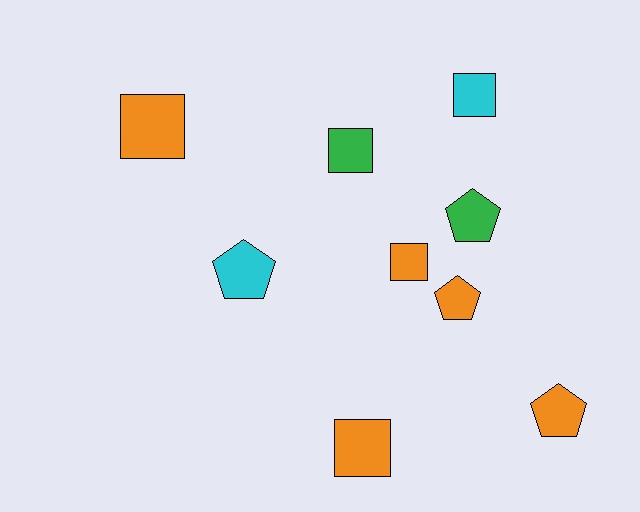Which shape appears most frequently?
Square, with 5 objects.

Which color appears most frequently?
Orange, with 5 objects.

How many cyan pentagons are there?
There is 1 cyan pentagon.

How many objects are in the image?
There are 9 objects.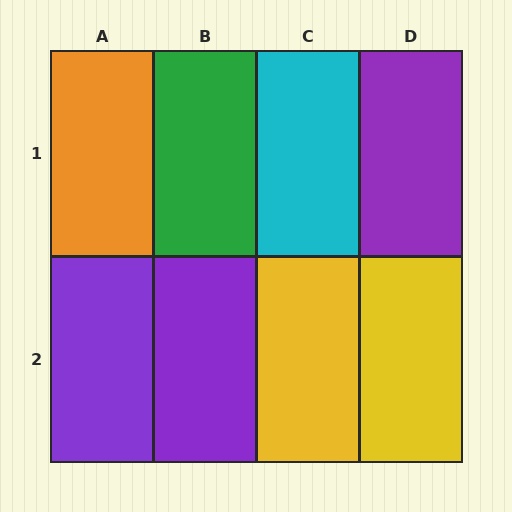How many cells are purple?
3 cells are purple.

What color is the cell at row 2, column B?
Purple.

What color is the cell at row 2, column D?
Yellow.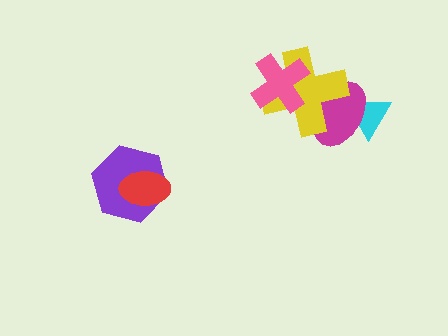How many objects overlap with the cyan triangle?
1 object overlaps with the cyan triangle.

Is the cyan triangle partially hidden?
Yes, it is partially covered by another shape.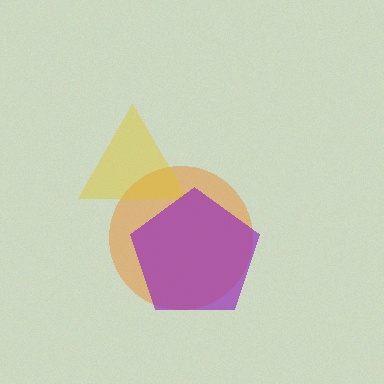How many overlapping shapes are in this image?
There are 3 overlapping shapes in the image.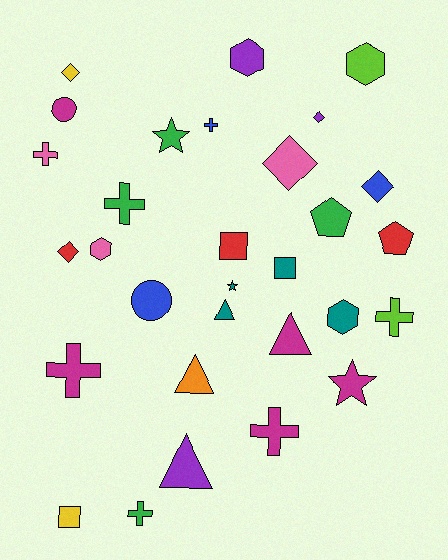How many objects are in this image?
There are 30 objects.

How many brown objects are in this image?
There are no brown objects.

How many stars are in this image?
There are 3 stars.